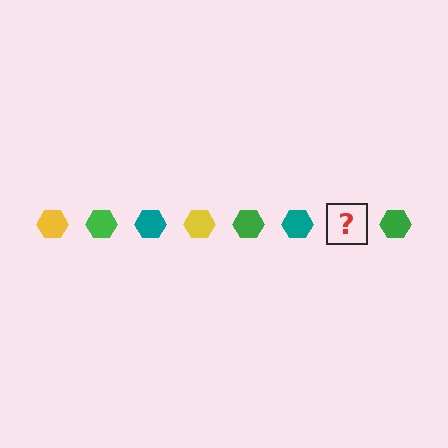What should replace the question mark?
The question mark should be replaced with a yellow hexagon.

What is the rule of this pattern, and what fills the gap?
The rule is that the pattern cycles through yellow, green, teal hexagons. The gap should be filled with a yellow hexagon.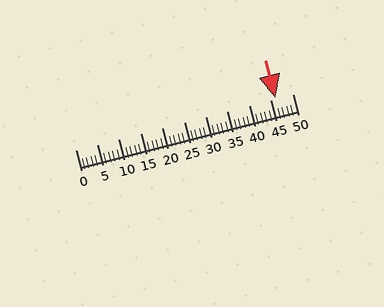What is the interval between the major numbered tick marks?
The major tick marks are spaced 5 units apart.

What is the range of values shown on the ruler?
The ruler shows values from 0 to 50.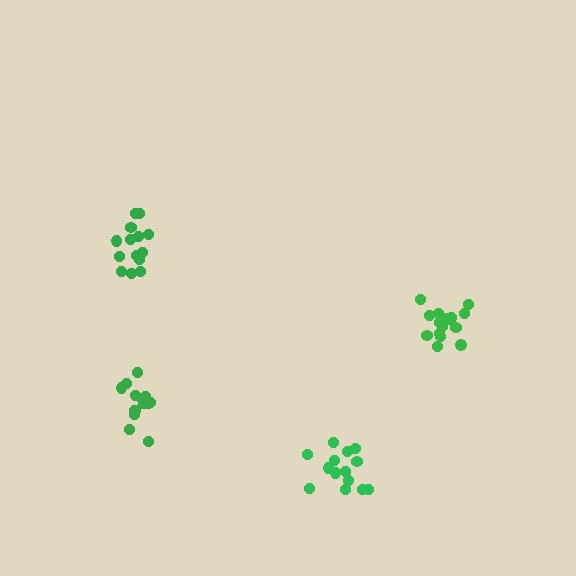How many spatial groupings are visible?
There are 4 spatial groupings.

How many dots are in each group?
Group 1: 14 dots, Group 2: 17 dots, Group 3: 14 dots, Group 4: 14 dots (59 total).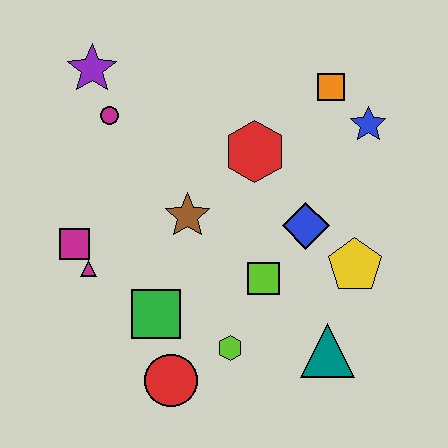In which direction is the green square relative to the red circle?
The green square is above the red circle.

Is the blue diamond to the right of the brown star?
Yes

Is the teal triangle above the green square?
No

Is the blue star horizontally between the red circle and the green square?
No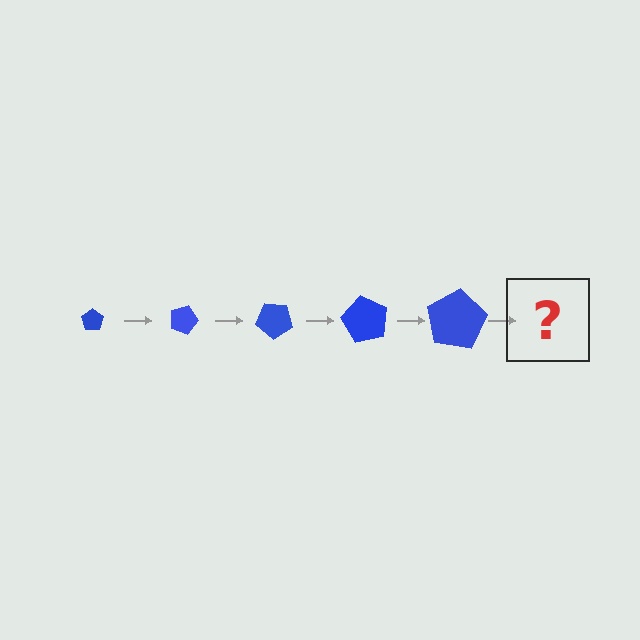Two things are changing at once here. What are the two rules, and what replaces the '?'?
The two rules are that the pentagon grows larger each step and it rotates 20 degrees each step. The '?' should be a pentagon, larger than the previous one and rotated 100 degrees from the start.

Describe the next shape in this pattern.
It should be a pentagon, larger than the previous one and rotated 100 degrees from the start.